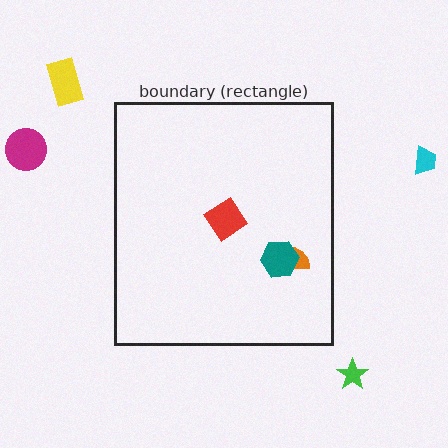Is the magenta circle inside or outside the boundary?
Outside.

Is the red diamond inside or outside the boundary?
Inside.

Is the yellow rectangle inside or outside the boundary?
Outside.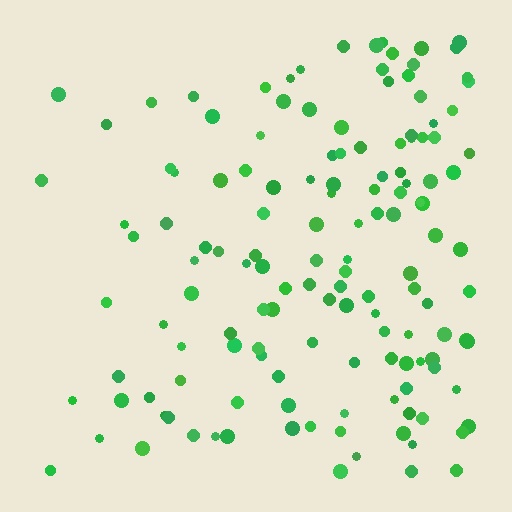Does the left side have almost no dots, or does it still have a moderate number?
Still a moderate number, just noticeably fewer than the right.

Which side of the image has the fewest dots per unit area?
The left.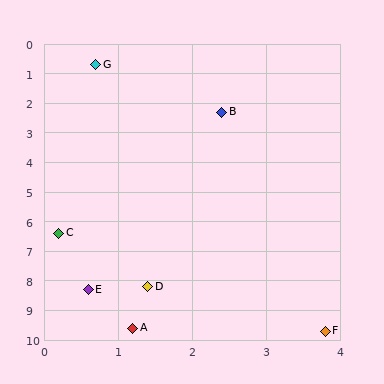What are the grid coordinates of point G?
Point G is at approximately (0.7, 0.7).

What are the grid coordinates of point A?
Point A is at approximately (1.2, 9.6).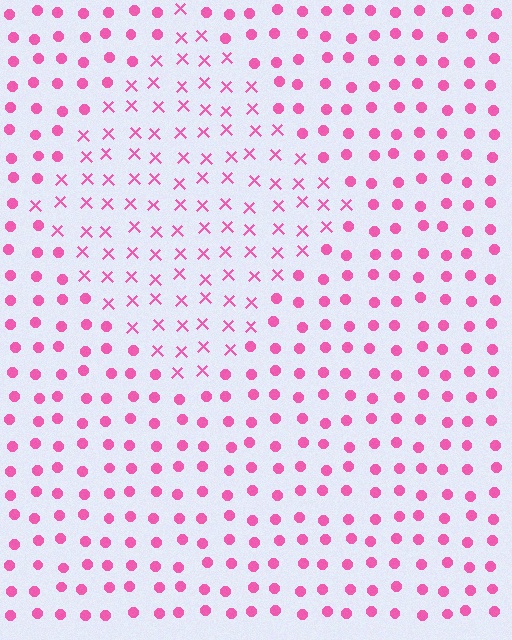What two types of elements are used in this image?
The image uses X marks inside the diamond region and circles outside it.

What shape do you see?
I see a diamond.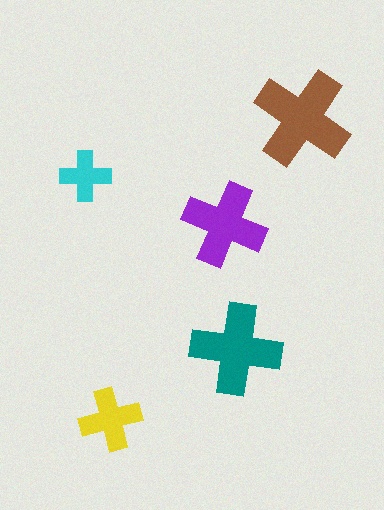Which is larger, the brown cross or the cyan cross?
The brown one.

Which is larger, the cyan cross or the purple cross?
The purple one.